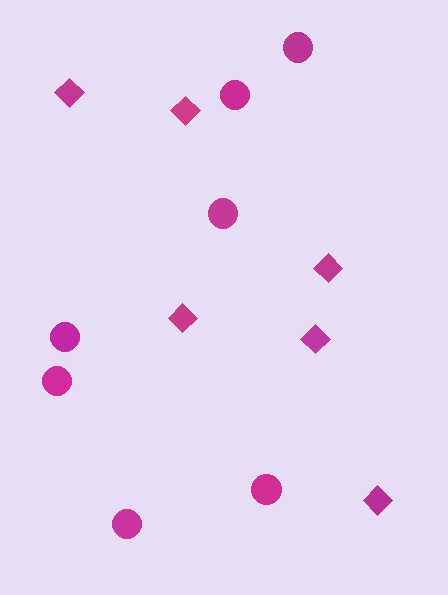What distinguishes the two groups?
There are 2 groups: one group of diamonds (6) and one group of circles (7).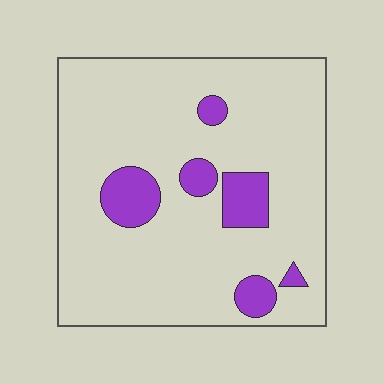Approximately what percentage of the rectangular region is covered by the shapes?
Approximately 15%.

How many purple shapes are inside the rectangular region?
6.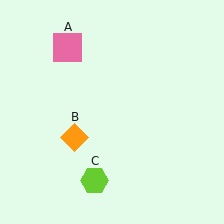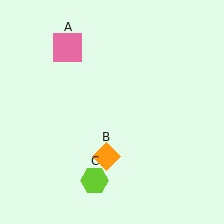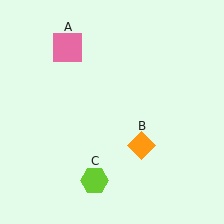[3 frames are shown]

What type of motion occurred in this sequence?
The orange diamond (object B) rotated counterclockwise around the center of the scene.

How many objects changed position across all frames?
1 object changed position: orange diamond (object B).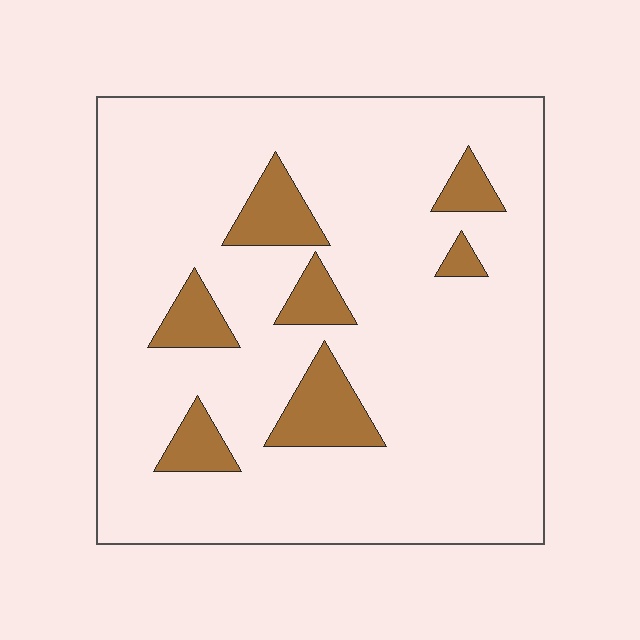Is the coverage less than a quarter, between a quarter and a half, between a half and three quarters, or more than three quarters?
Less than a quarter.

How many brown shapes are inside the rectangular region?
7.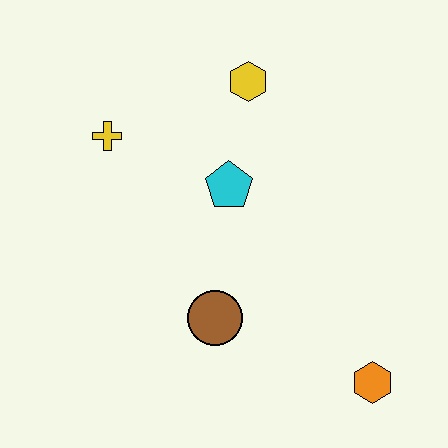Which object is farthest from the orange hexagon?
The yellow cross is farthest from the orange hexagon.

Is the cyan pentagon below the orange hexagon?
No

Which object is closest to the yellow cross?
The cyan pentagon is closest to the yellow cross.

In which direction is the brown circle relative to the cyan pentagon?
The brown circle is below the cyan pentagon.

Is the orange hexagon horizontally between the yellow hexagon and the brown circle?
No